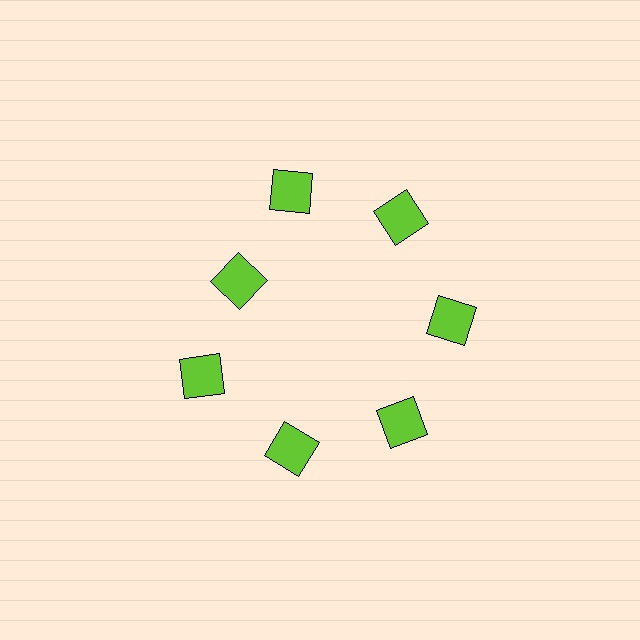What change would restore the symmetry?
The symmetry would be restored by moving it outward, back onto the ring so that all 7 squares sit at equal angles and equal distance from the center.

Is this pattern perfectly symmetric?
No. The 7 lime squares are arranged in a ring, but one element near the 10 o'clock position is pulled inward toward the center, breaking the 7-fold rotational symmetry.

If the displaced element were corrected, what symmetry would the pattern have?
It would have 7-fold rotational symmetry — the pattern would map onto itself every 51 degrees.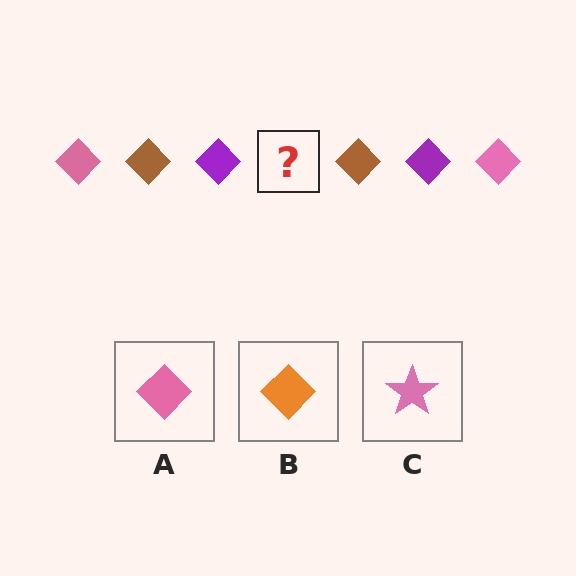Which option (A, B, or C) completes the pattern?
A.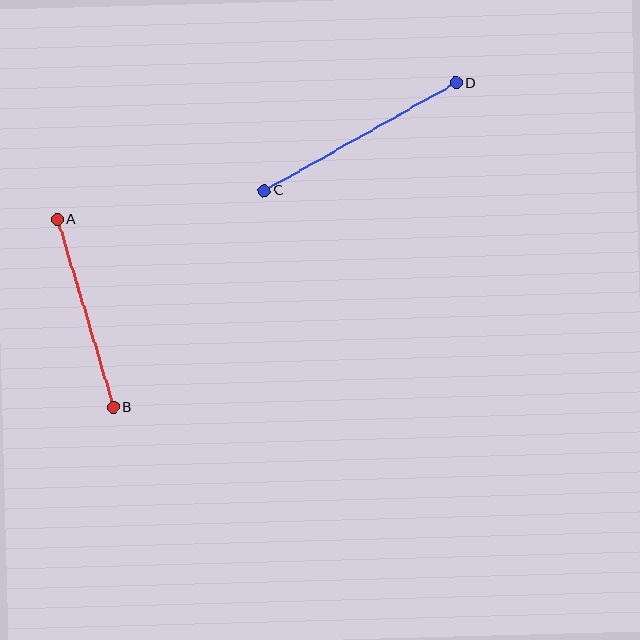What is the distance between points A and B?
The distance is approximately 196 pixels.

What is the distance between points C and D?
The distance is approximately 220 pixels.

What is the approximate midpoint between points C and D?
The midpoint is at approximately (360, 137) pixels.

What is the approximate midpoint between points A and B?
The midpoint is at approximately (85, 313) pixels.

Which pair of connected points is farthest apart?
Points C and D are farthest apart.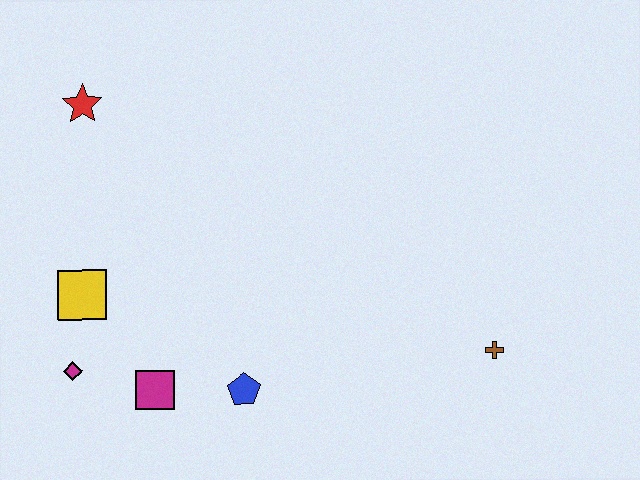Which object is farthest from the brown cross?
The red star is farthest from the brown cross.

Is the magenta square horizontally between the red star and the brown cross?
Yes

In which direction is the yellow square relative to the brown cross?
The yellow square is to the left of the brown cross.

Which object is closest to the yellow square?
The magenta diamond is closest to the yellow square.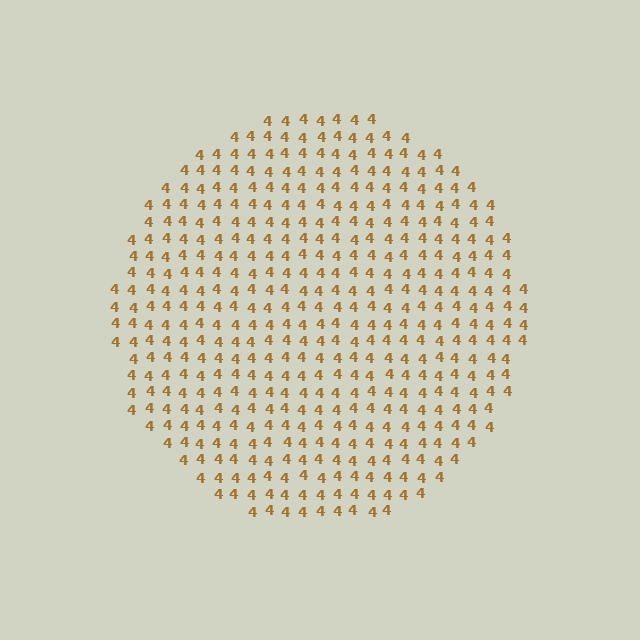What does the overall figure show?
The overall figure shows a circle.